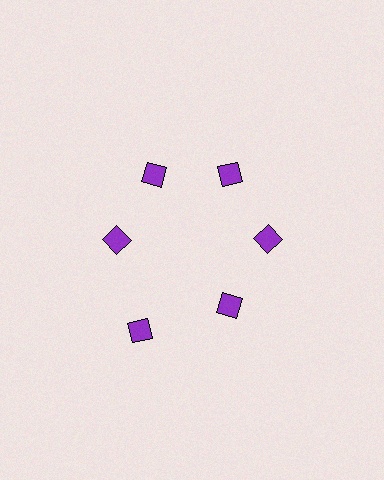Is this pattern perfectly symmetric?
No. The 6 purple diamonds are arranged in a ring, but one element near the 7 o'clock position is pushed outward from the center, breaking the 6-fold rotational symmetry.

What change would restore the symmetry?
The symmetry would be restored by moving it inward, back onto the ring so that all 6 diamonds sit at equal angles and equal distance from the center.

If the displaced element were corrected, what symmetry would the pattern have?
It would have 6-fold rotational symmetry — the pattern would map onto itself every 60 degrees.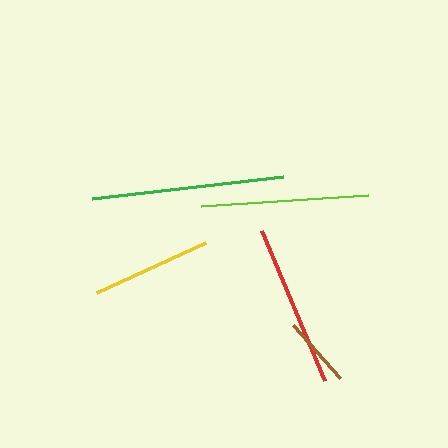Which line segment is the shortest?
The brown line is the shortest at approximately 71 pixels.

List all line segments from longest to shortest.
From longest to shortest: green, lime, red, yellow, brown.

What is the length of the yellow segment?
The yellow segment is approximately 120 pixels long.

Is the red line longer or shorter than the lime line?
The lime line is longer than the red line.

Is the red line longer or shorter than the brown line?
The red line is longer than the brown line.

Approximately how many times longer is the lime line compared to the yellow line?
The lime line is approximately 1.4 times the length of the yellow line.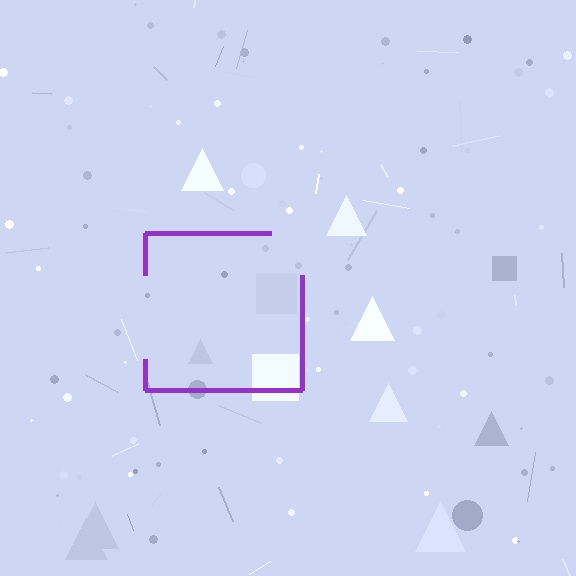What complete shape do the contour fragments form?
The contour fragments form a square.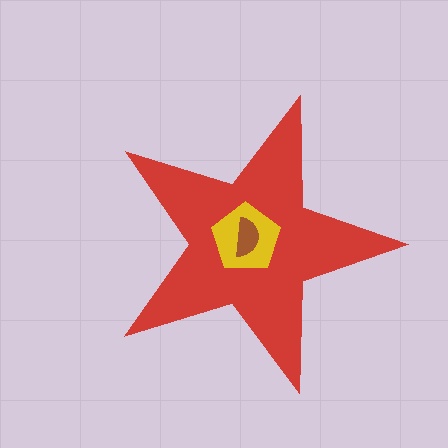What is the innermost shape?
The brown semicircle.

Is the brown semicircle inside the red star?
Yes.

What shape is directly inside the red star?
The yellow pentagon.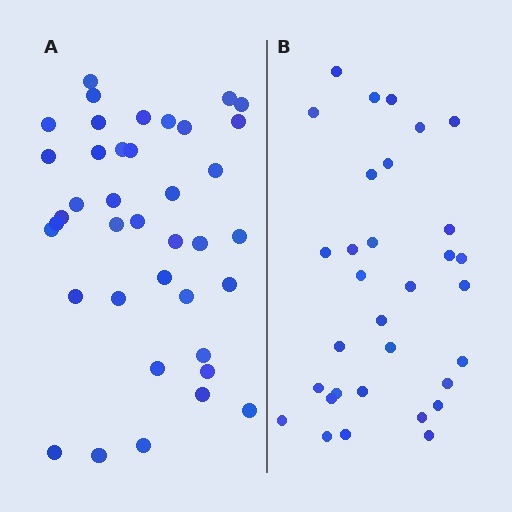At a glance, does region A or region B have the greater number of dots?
Region A (the left region) has more dots.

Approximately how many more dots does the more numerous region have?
Region A has roughly 8 or so more dots than region B.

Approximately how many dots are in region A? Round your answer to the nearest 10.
About 40 dots. (The exact count is 39, which rounds to 40.)